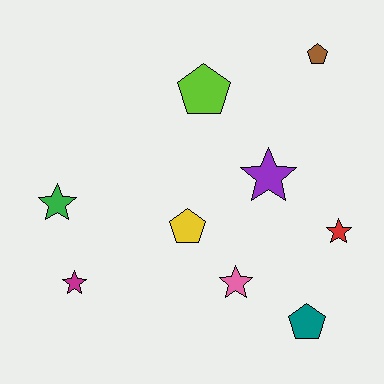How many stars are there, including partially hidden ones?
There are 5 stars.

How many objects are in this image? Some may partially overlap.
There are 9 objects.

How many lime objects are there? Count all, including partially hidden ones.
There is 1 lime object.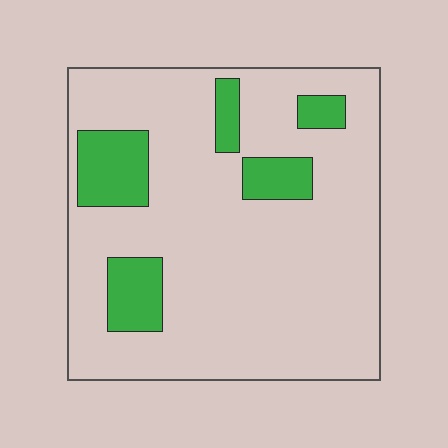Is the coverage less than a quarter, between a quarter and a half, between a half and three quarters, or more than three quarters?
Less than a quarter.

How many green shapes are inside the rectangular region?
5.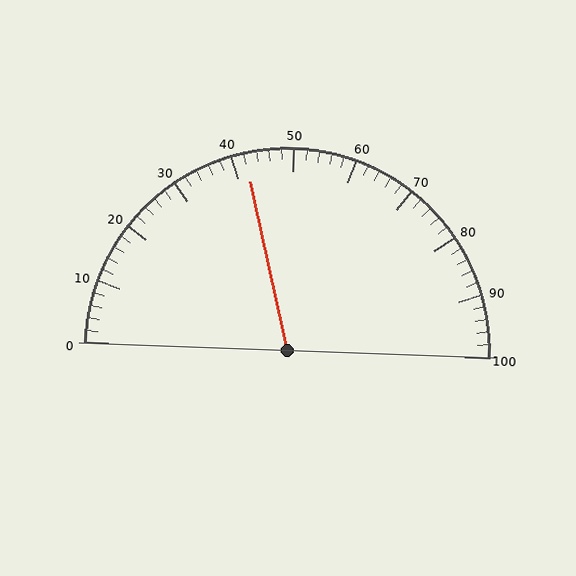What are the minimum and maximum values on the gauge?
The gauge ranges from 0 to 100.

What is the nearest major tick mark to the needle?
The nearest major tick mark is 40.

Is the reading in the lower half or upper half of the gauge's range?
The reading is in the lower half of the range (0 to 100).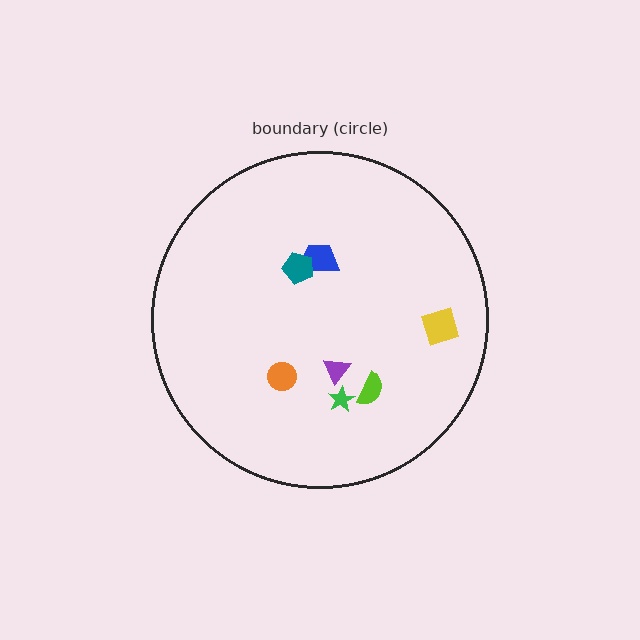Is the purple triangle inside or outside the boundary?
Inside.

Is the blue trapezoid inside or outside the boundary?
Inside.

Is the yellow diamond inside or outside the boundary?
Inside.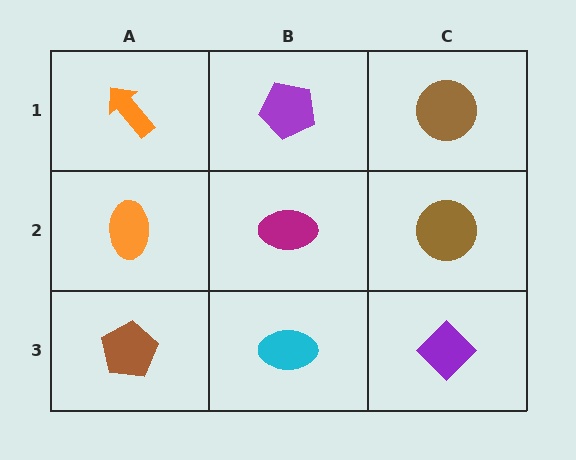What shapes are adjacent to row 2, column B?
A purple pentagon (row 1, column B), a cyan ellipse (row 3, column B), an orange ellipse (row 2, column A), a brown circle (row 2, column C).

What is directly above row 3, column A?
An orange ellipse.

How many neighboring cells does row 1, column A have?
2.